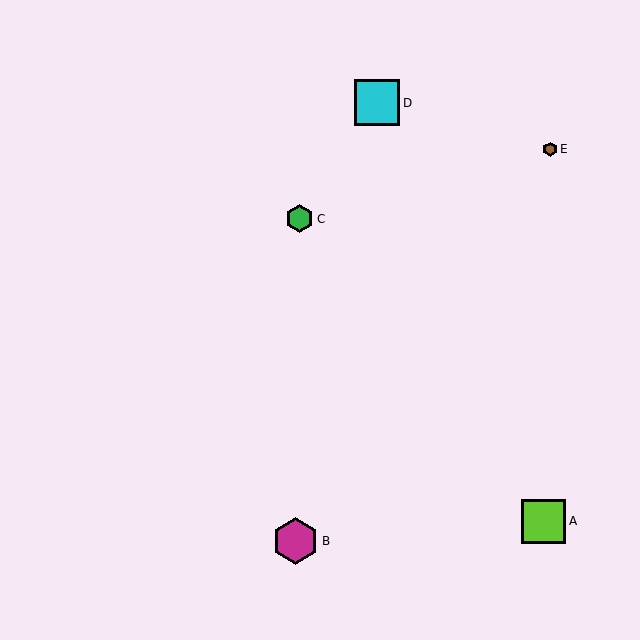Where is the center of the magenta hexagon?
The center of the magenta hexagon is at (296, 541).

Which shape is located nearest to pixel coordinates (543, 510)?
The lime square (labeled A) at (544, 521) is nearest to that location.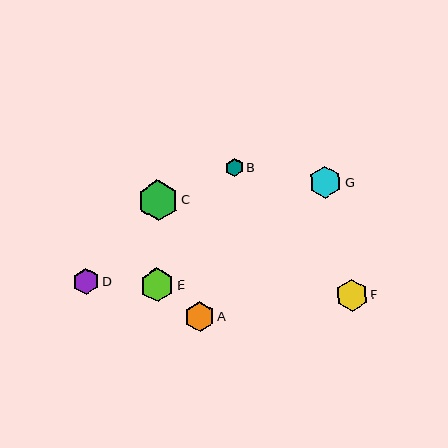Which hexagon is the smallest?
Hexagon B is the smallest with a size of approximately 18 pixels.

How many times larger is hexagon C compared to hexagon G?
Hexagon C is approximately 1.3 times the size of hexagon G.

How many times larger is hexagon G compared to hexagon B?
Hexagon G is approximately 1.8 times the size of hexagon B.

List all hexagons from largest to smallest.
From largest to smallest: C, E, G, F, A, D, B.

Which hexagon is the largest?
Hexagon C is the largest with a size of approximately 41 pixels.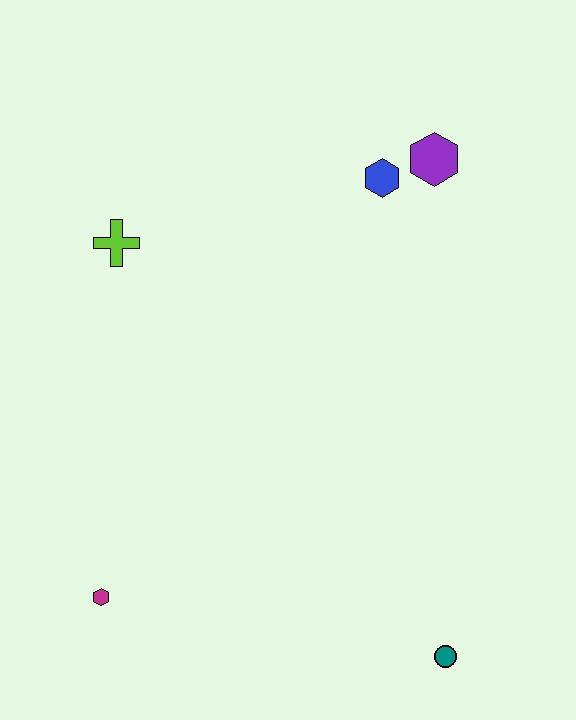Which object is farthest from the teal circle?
The lime cross is farthest from the teal circle.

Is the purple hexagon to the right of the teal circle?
No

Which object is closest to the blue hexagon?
The purple hexagon is closest to the blue hexagon.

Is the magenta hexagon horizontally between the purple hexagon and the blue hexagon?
No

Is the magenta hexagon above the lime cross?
No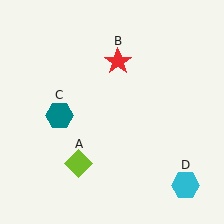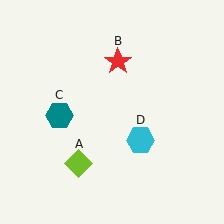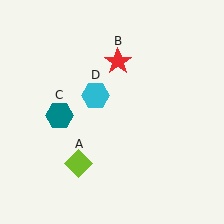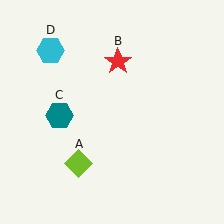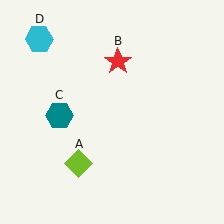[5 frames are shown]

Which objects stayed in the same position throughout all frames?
Lime diamond (object A) and red star (object B) and teal hexagon (object C) remained stationary.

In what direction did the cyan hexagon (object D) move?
The cyan hexagon (object D) moved up and to the left.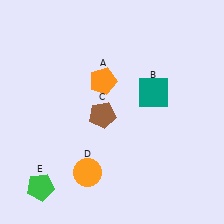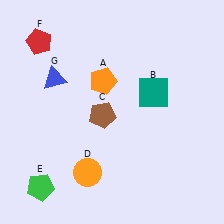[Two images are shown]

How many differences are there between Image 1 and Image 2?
There are 2 differences between the two images.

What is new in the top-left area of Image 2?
A red pentagon (F) was added in the top-left area of Image 2.